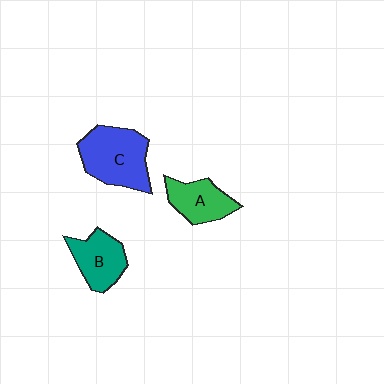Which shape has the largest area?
Shape C (blue).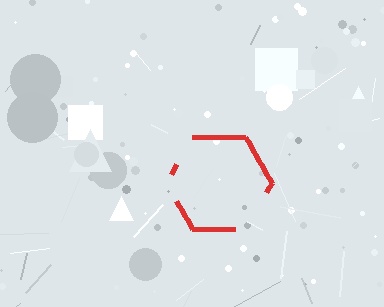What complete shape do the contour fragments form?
The contour fragments form a hexagon.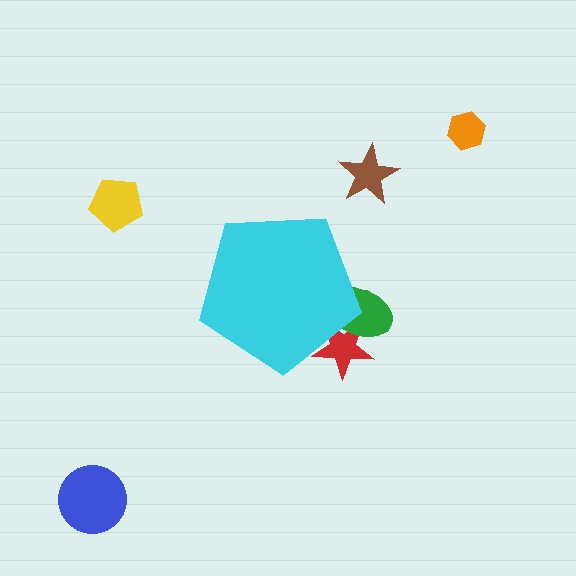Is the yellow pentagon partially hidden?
No, the yellow pentagon is fully visible.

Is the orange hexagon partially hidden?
No, the orange hexagon is fully visible.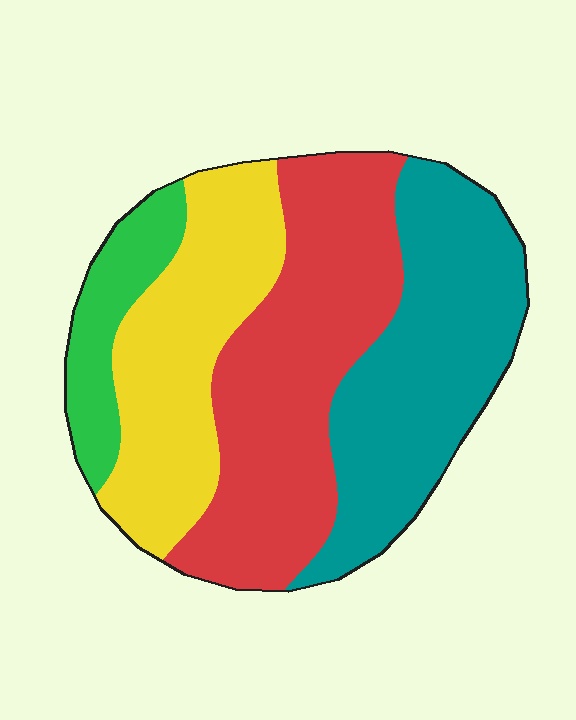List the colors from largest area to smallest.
From largest to smallest: red, teal, yellow, green.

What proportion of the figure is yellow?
Yellow takes up less than a quarter of the figure.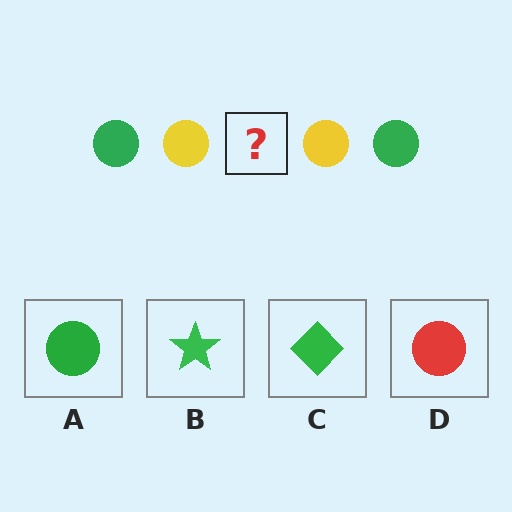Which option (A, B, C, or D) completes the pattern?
A.